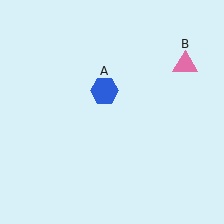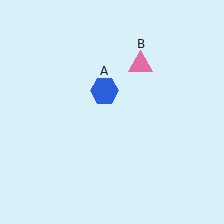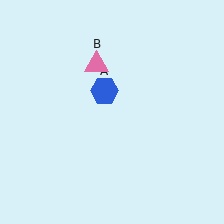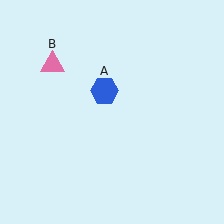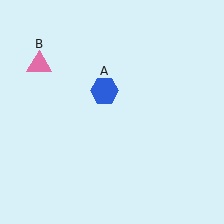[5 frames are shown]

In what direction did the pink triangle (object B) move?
The pink triangle (object B) moved left.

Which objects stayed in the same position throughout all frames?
Blue hexagon (object A) remained stationary.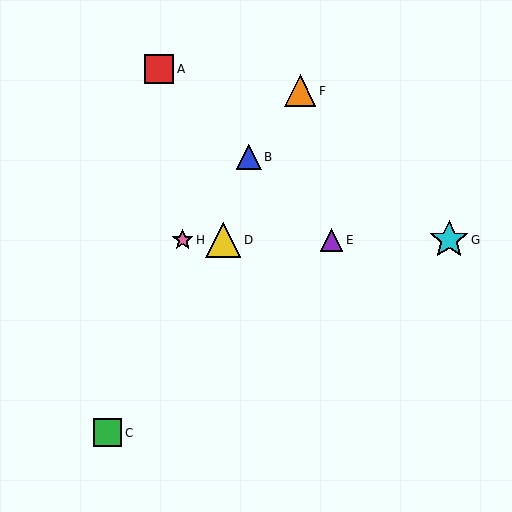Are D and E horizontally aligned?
Yes, both are at y≈240.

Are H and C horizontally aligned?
No, H is at y≈240 and C is at y≈433.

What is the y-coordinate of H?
Object H is at y≈240.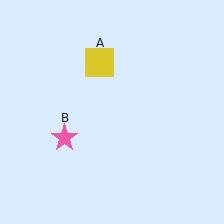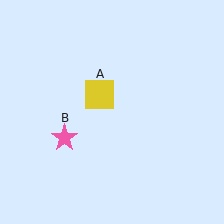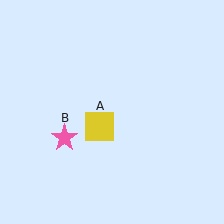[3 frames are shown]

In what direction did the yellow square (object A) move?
The yellow square (object A) moved down.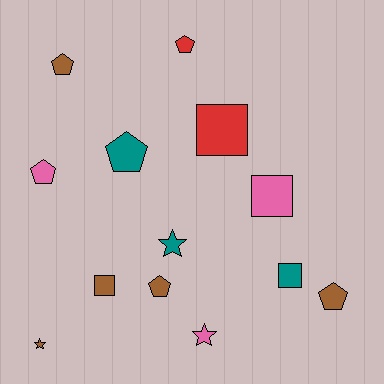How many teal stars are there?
There is 1 teal star.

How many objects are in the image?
There are 13 objects.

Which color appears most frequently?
Brown, with 5 objects.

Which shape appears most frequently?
Pentagon, with 6 objects.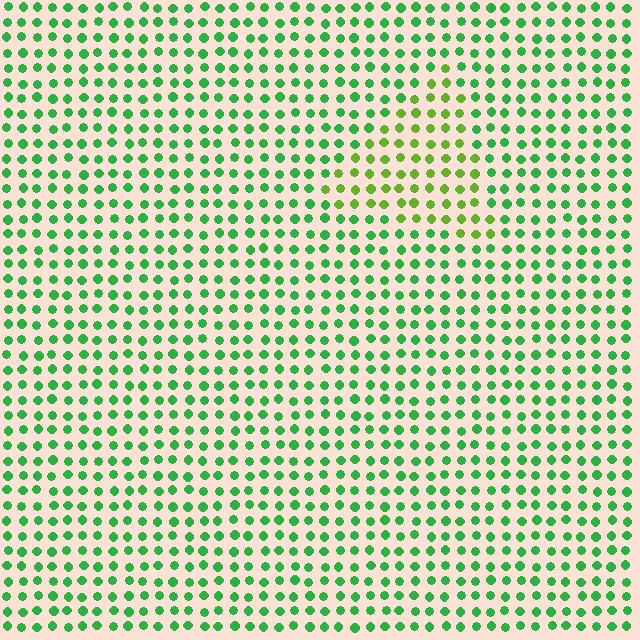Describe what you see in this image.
The image is filled with small green elements in a uniform arrangement. A triangle-shaped region is visible where the elements are tinted to a slightly different hue, forming a subtle color boundary.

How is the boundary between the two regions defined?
The boundary is defined purely by a slight shift in hue (about 37 degrees). Spacing, size, and orientation are identical on both sides.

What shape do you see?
I see a triangle.